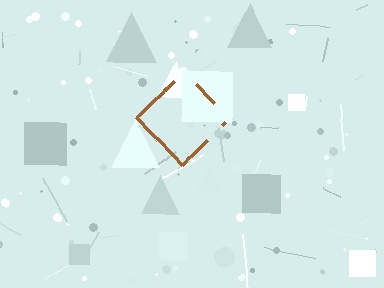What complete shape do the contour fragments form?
The contour fragments form a diamond.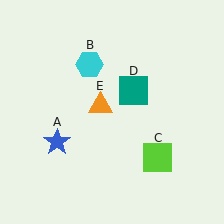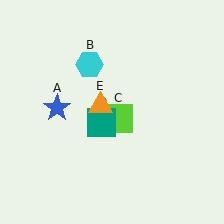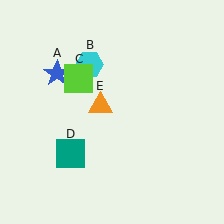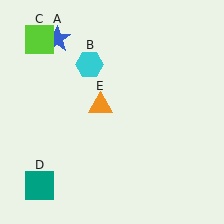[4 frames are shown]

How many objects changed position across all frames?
3 objects changed position: blue star (object A), lime square (object C), teal square (object D).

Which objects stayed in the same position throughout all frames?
Cyan hexagon (object B) and orange triangle (object E) remained stationary.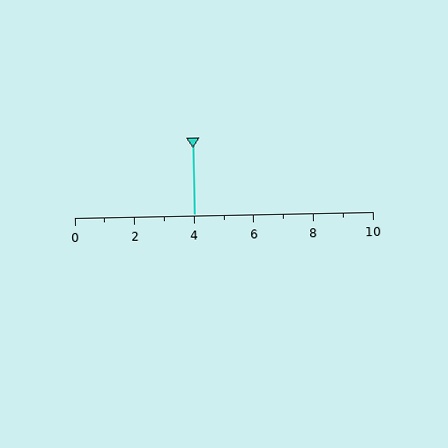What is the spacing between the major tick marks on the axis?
The major ticks are spaced 2 apart.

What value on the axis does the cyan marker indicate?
The marker indicates approximately 4.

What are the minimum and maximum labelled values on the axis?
The axis runs from 0 to 10.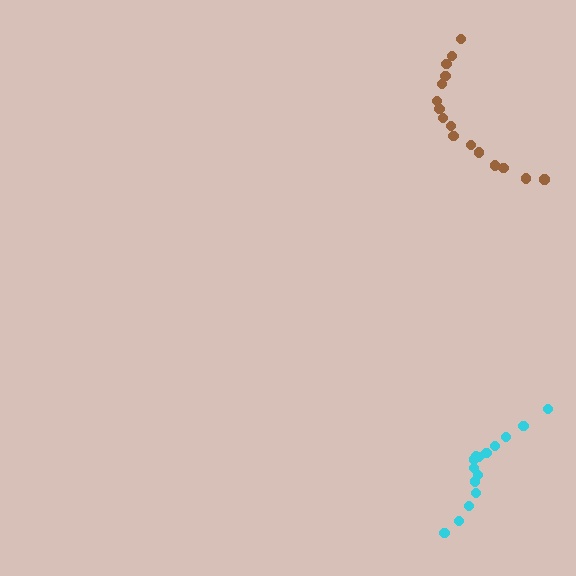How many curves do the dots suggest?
There are 2 distinct paths.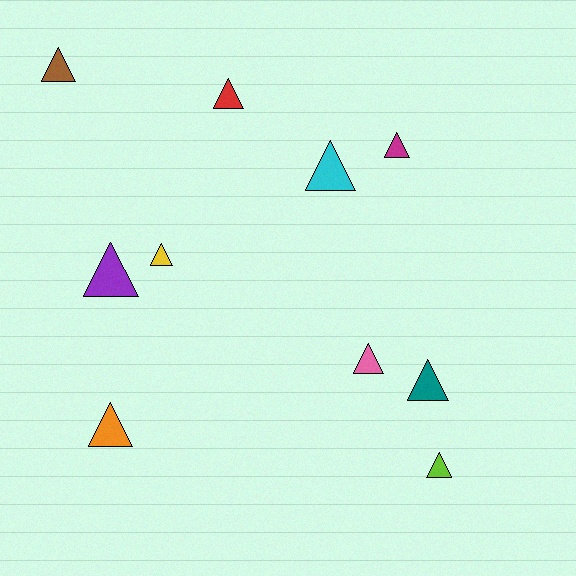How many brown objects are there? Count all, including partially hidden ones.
There is 1 brown object.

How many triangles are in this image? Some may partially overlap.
There are 10 triangles.